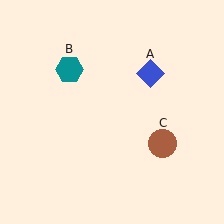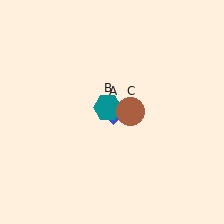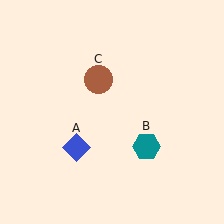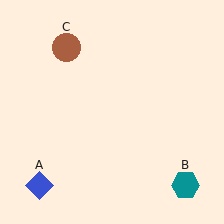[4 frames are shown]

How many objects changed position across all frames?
3 objects changed position: blue diamond (object A), teal hexagon (object B), brown circle (object C).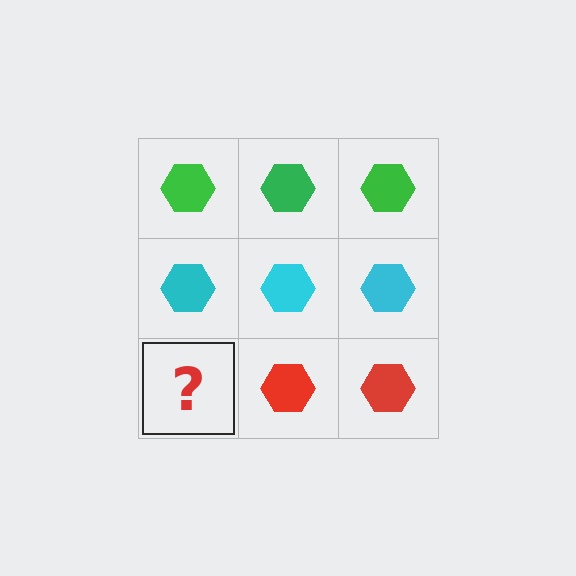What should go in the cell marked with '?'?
The missing cell should contain a red hexagon.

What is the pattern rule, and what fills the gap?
The rule is that each row has a consistent color. The gap should be filled with a red hexagon.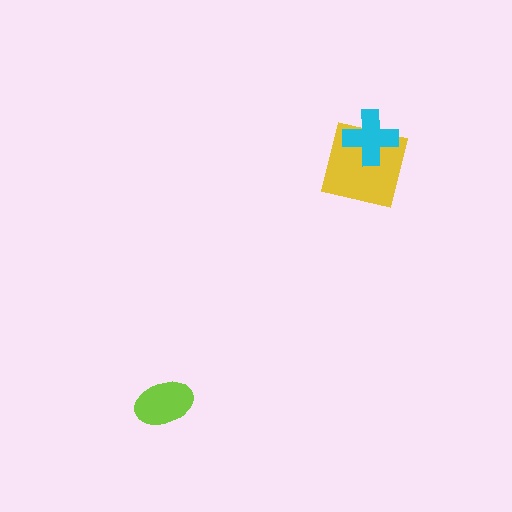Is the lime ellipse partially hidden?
No, no other shape covers it.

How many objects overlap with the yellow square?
1 object overlaps with the yellow square.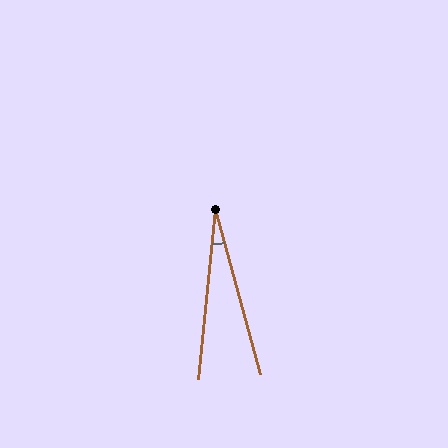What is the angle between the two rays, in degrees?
Approximately 21 degrees.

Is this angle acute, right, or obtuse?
It is acute.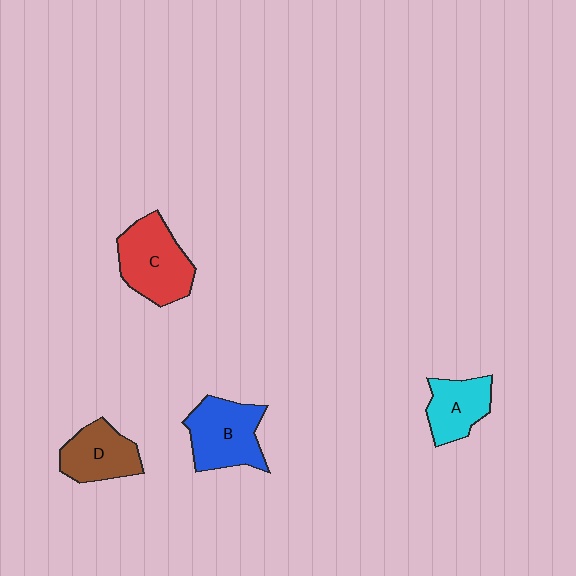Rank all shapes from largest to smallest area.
From largest to smallest: C (red), B (blue), D (brown), A (cyan).